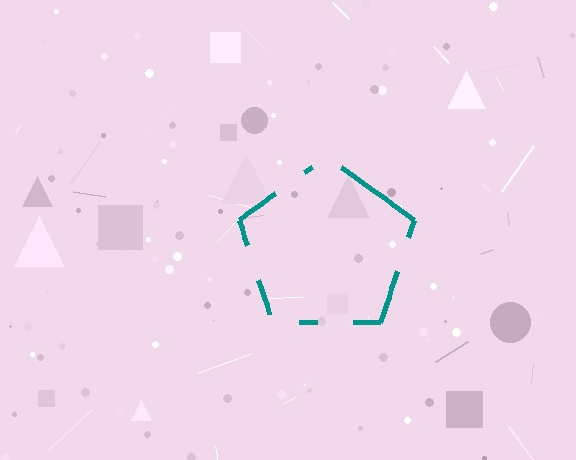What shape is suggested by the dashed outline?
The dashed outline suggests a pentagon.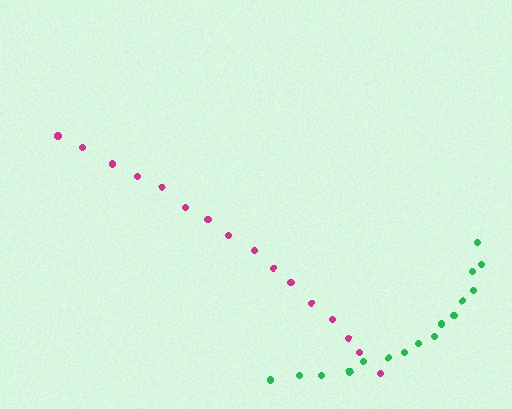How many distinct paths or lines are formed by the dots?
There are 2 distinct paths.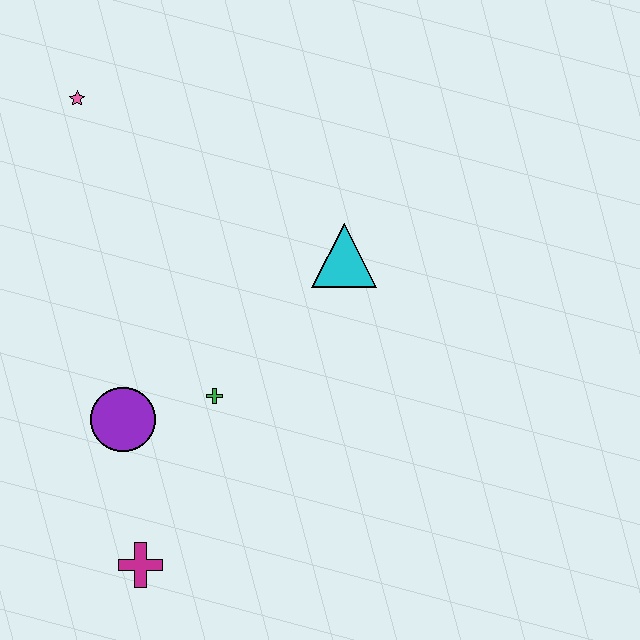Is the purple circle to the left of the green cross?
Yes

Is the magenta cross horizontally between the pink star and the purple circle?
No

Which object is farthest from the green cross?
The pink star is farthest from the green cross.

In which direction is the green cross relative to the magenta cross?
The green cross is above the magenta cross.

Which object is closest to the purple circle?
The green cross is closest to the purple circle.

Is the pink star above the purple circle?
Yes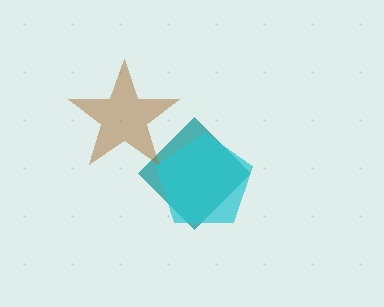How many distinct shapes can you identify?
There are 3 distinct shapes: a teal diamond, a brown star, a cyan pentagon.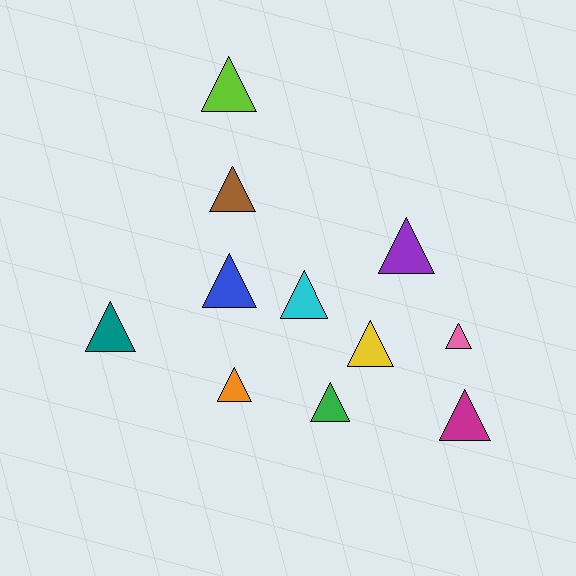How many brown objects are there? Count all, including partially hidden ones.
There is 1 brown object.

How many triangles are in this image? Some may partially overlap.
There are 11 triangles.